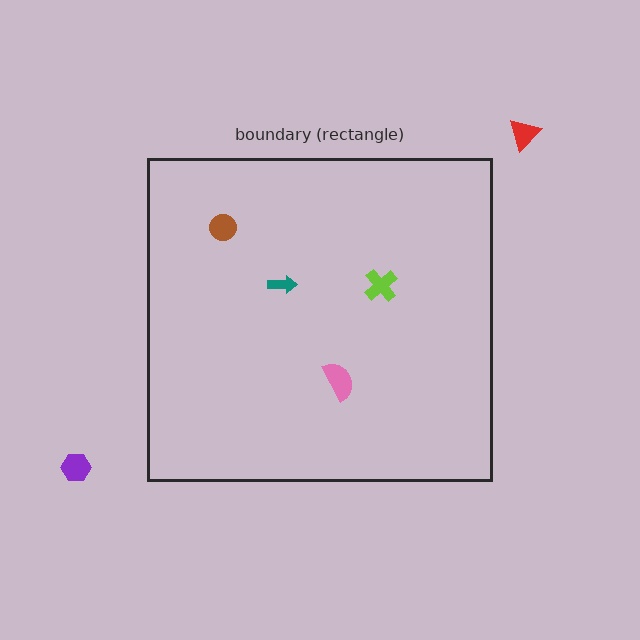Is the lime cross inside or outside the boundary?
Inside.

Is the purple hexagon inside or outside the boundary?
Outside.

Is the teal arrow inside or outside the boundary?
Inside.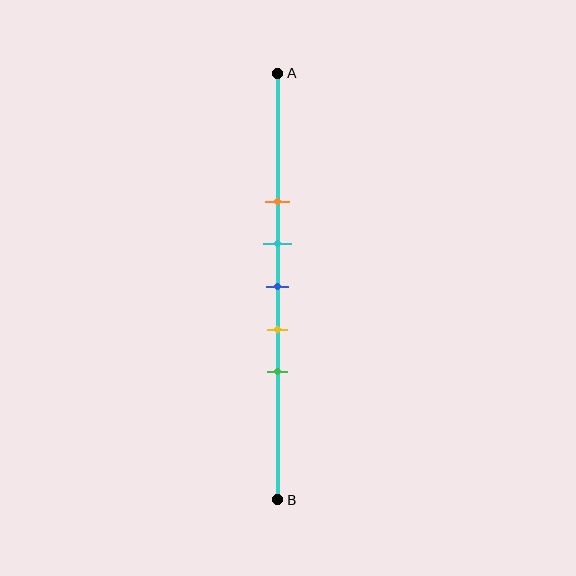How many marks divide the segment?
There are 5 marks dividing the segment.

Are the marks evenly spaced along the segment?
Yes, the marks are approximately evenly spaced.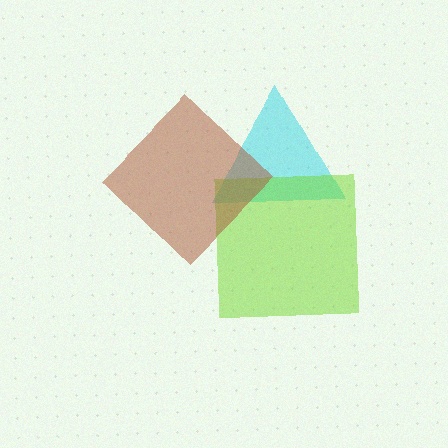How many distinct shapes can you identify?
There are 3 distinct shapes: a cyan triangle, a lime square, a brown diamond.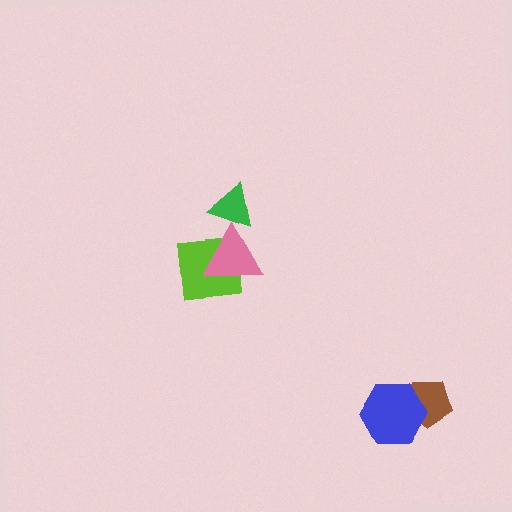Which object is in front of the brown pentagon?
The blue hexagon is in front of the brown pentagon.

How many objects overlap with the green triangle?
1 object overlaps with the green triangle.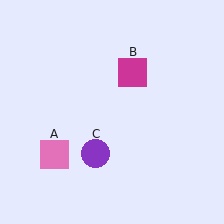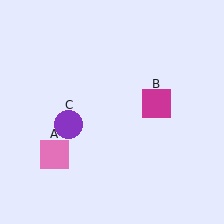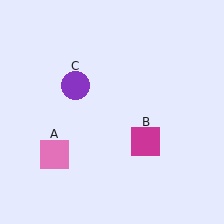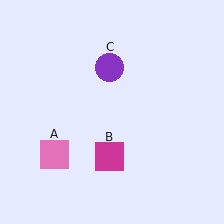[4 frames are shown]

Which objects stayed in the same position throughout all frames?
Pink square (object A) remained stationary.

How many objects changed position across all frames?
2 objects changed position: magenta square (object B), purple circle (object C).